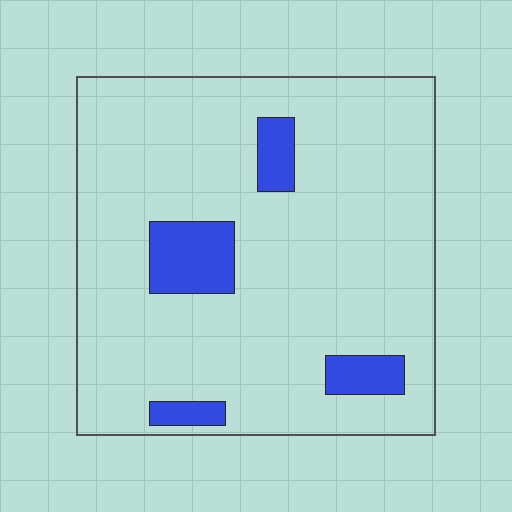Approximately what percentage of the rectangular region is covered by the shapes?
Approximately 10%.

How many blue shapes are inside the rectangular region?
4.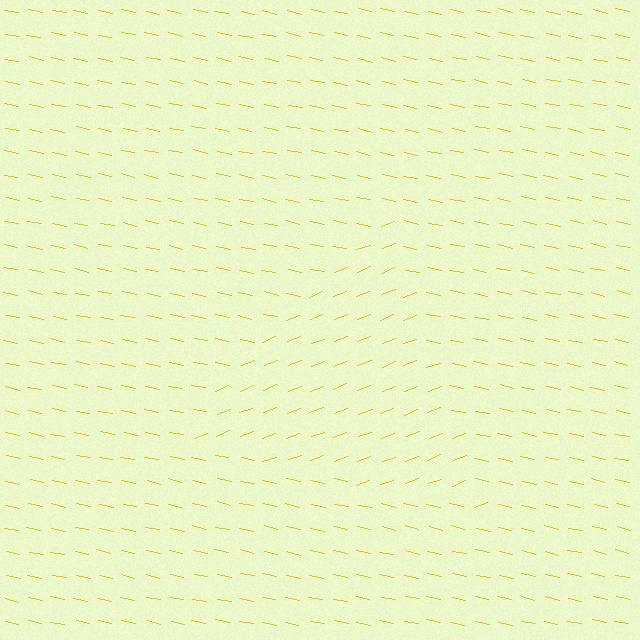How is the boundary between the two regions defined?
The boundary is defined purely by a change in line orientation (approximately 33 degrees difference). All lines are the same color and thickness.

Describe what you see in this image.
The image is filled with small yellow line segments. A triangle region in the image has lines oriented differently from the surrounding lines, creating a visible texture boundary.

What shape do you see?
I see a triangle.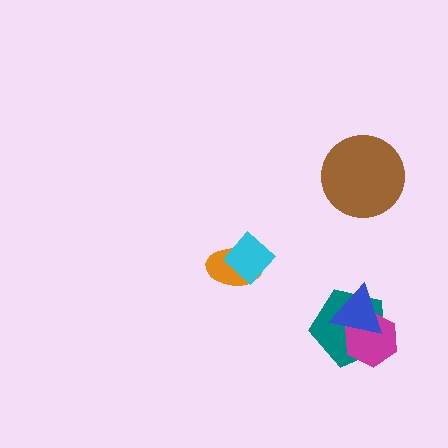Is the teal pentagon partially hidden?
Yes, it is partially covered by another shape.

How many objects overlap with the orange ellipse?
1 object overlaps with the orange ellipse.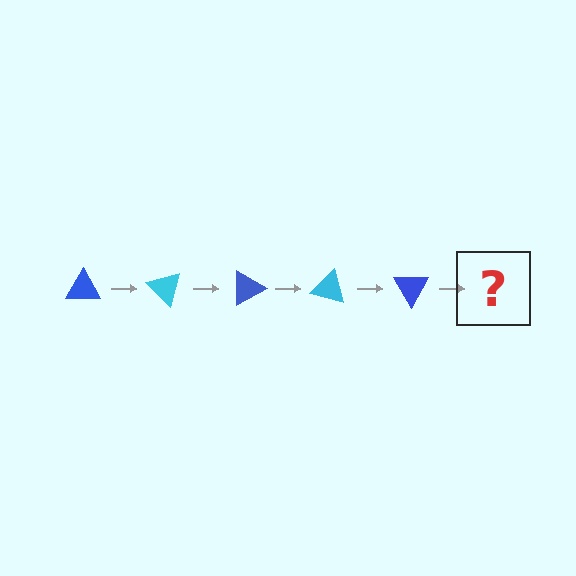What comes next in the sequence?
The next element should be a cyan triangle, rotated 225 degrees from the start.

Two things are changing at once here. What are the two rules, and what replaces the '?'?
The two rules are that it rotates 45 degrees each step and the color cycles through blue and cyan. The '?' should be a cyan triangle, rotated 225 degrees from the start.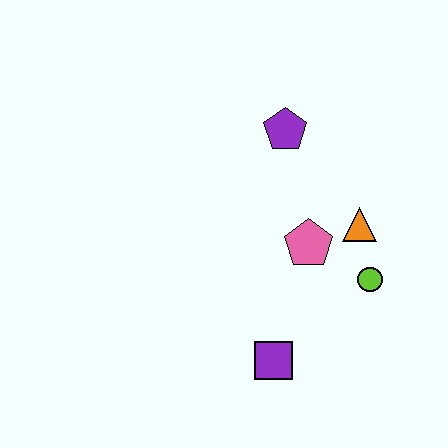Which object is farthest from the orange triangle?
The purple square is farthest from the orange triangle.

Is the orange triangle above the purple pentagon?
No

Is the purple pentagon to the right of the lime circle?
No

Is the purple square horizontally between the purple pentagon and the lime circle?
No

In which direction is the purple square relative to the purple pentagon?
The purple square is below the purple pentagon.